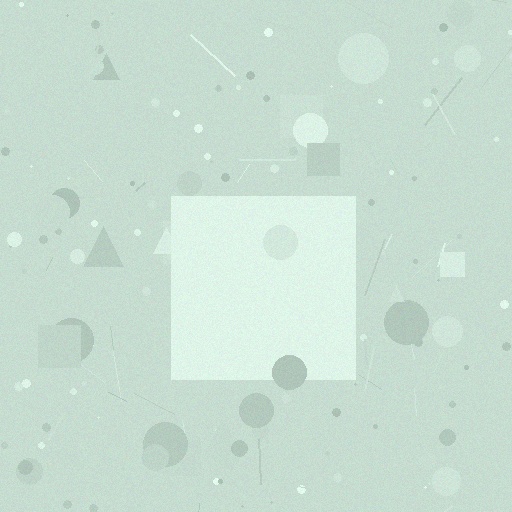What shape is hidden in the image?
A square is hidden in the image.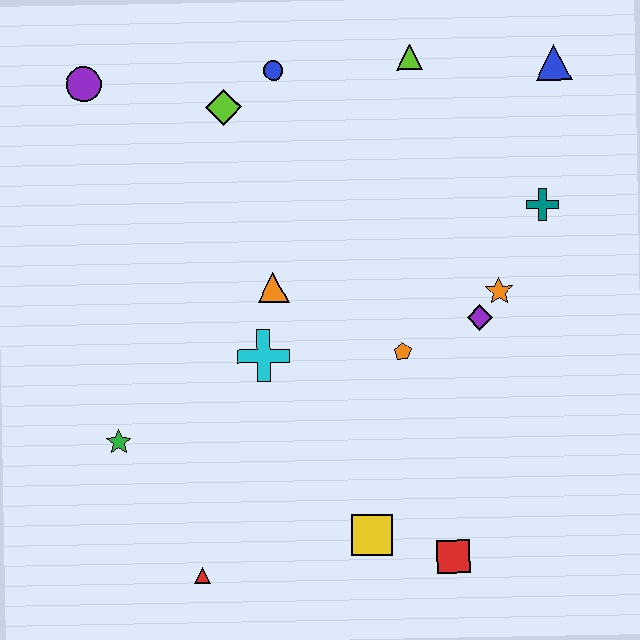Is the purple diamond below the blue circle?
Yes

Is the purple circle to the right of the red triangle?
No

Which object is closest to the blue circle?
The lime diamond is closest to the blue circle.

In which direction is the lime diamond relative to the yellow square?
The lime diamond is above the yellow square.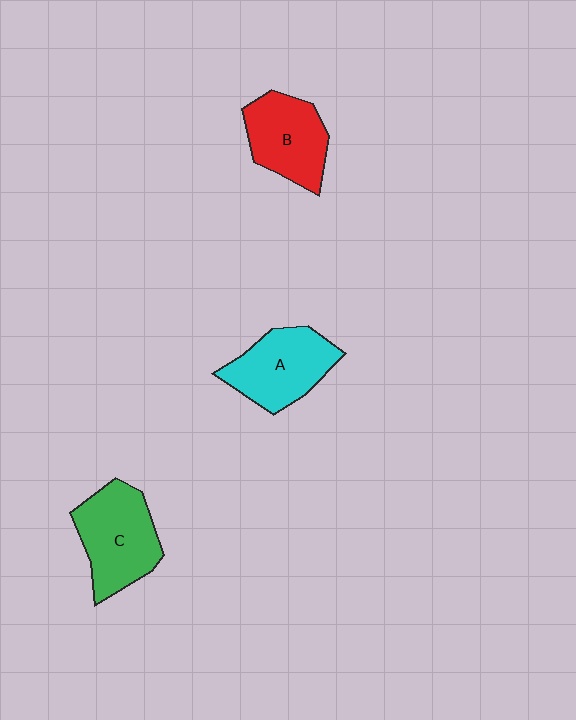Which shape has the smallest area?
Shape B (red).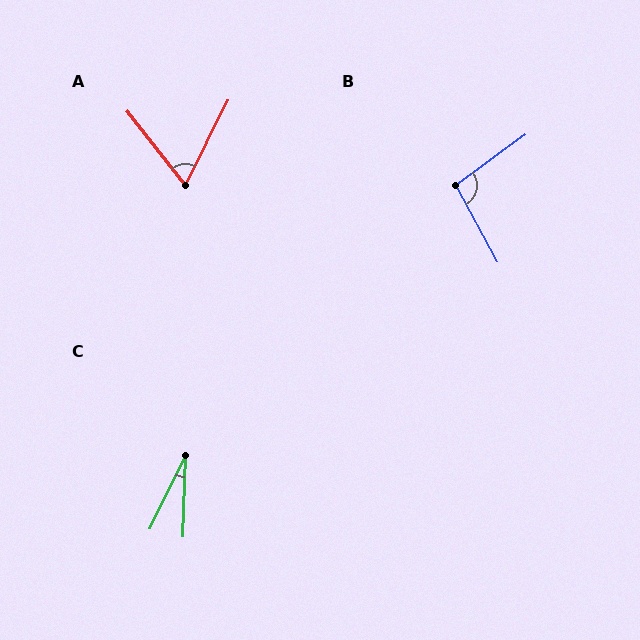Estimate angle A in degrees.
Approximately 65 degrees.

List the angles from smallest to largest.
C (24°), A (65°), B (98°).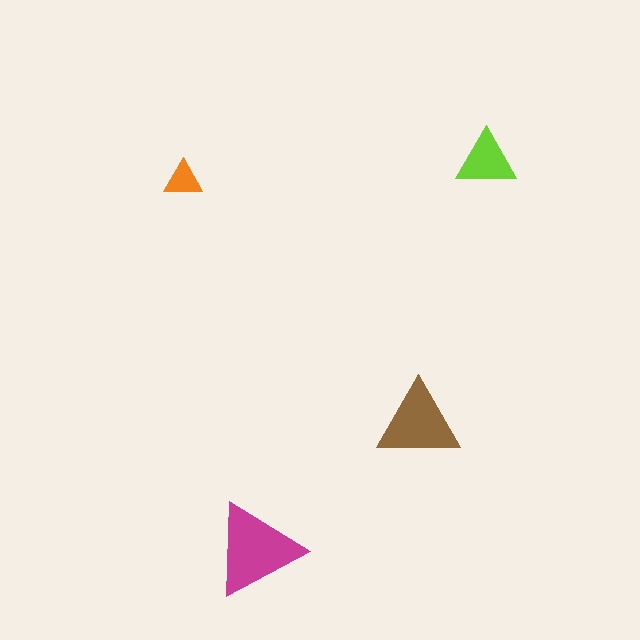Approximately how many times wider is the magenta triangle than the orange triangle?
About 2.5 times wider.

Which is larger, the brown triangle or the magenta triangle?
The magenta one.